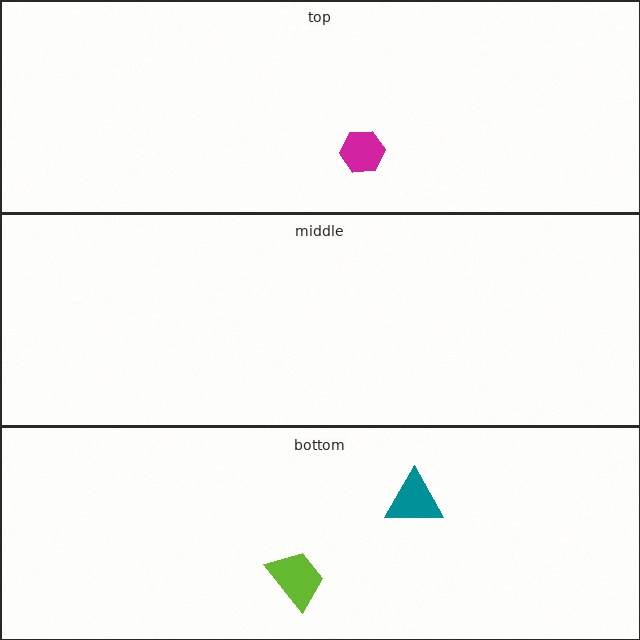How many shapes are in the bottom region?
2.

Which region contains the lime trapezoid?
The bottom region.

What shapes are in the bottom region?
The lime trapezoid, the teal triangle.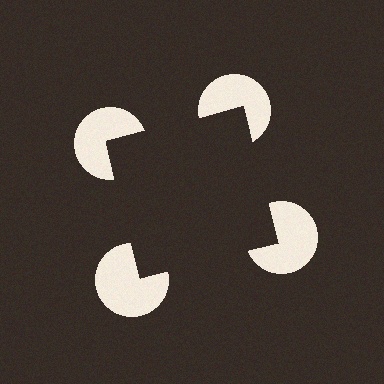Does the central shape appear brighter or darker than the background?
It typically appears slightly darker than the background, even though no actual brightness change is drawn.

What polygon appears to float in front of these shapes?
An illusory square — its edges are inferred from the aligned wedge cuts in the pac-man discs, not physically drawn.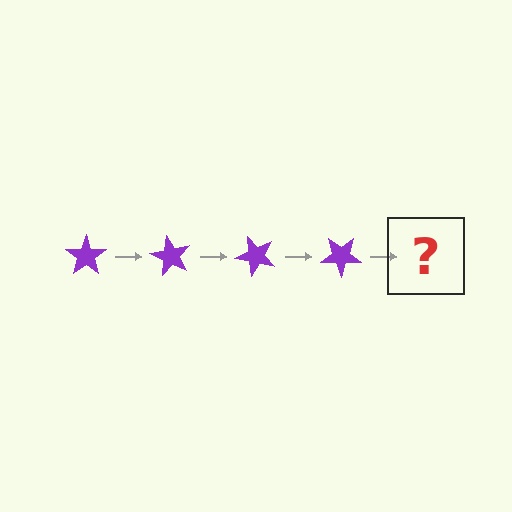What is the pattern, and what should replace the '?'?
The pattern is that the star rotates 60 degrees each step. The '?' should be a purple star rotated 240 degrees.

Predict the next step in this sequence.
The next step is a purple star rotated 240 degrees.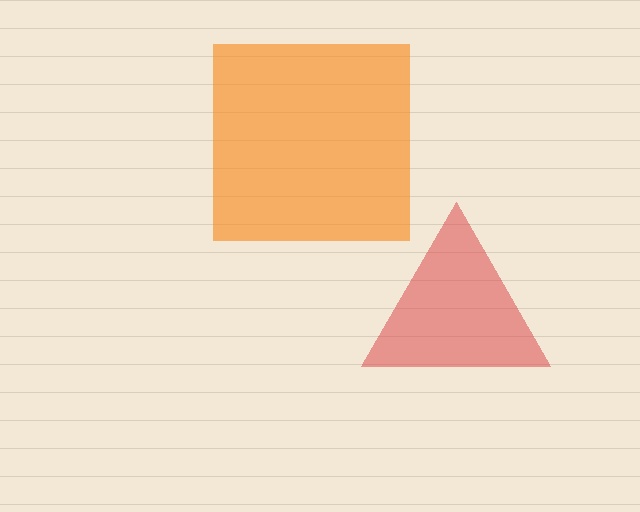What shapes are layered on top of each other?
The layered shapes are: an orange square, a red triangle.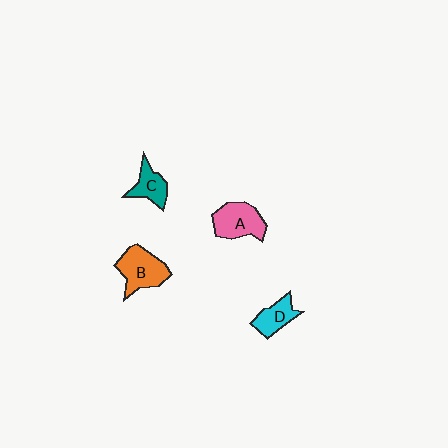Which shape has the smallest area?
Shape C (teal).